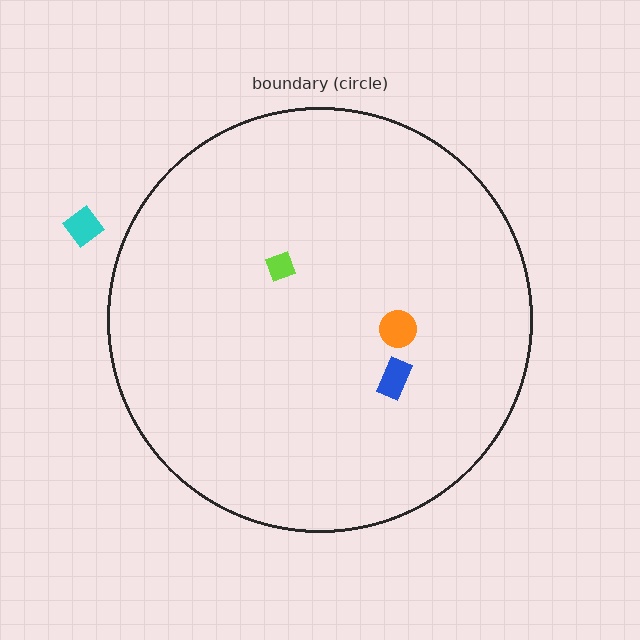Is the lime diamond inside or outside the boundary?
Inside.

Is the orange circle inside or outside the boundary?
Inside.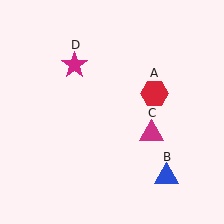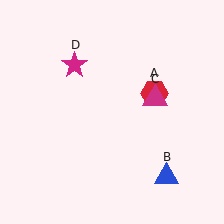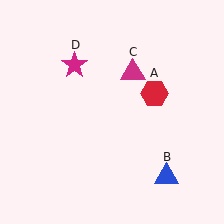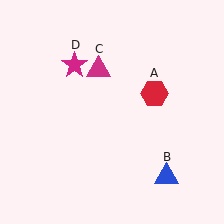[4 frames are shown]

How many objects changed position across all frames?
1 object changed position: magenta triangle (object C).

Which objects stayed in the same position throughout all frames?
Red hexagon (object A) and blue triangle (object B) and magenta star (object D) remained stationary.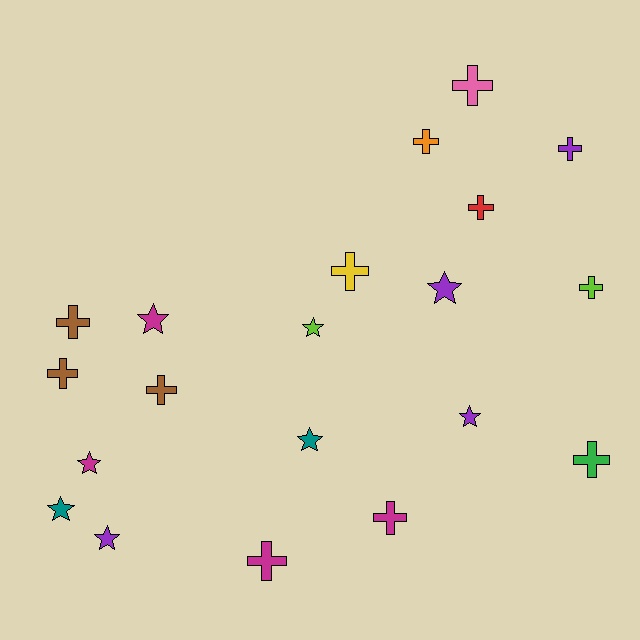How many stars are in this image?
There are 8 stars.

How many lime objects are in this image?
There are 2 lime objects.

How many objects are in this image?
There are 20 objects.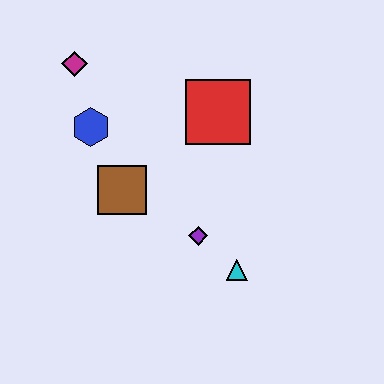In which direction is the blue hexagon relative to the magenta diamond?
The blue hexagon is below the magenta diamond.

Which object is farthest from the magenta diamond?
The cyan triangle is farthest from the magenta diamond.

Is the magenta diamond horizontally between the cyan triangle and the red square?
No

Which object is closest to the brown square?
The blue hexagon is closest to the brown square.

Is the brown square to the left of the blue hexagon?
No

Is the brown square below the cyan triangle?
No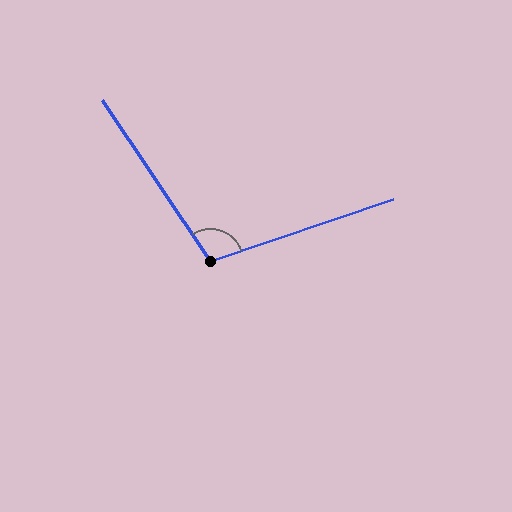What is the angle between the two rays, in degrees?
Approximately 105 degrees.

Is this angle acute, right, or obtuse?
It is obtuse.